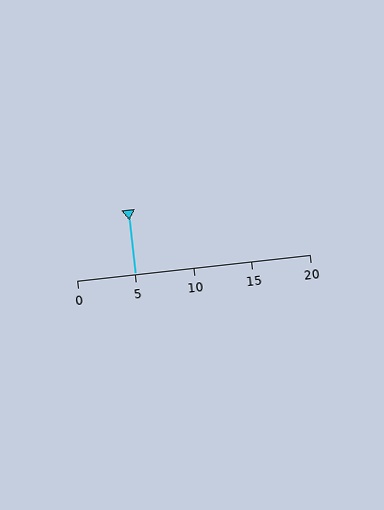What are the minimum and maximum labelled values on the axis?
The axis runs from 0 to 20.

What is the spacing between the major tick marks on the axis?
The major ticks are spaced 5 apart.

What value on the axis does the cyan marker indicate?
The marker indicates approximately 5.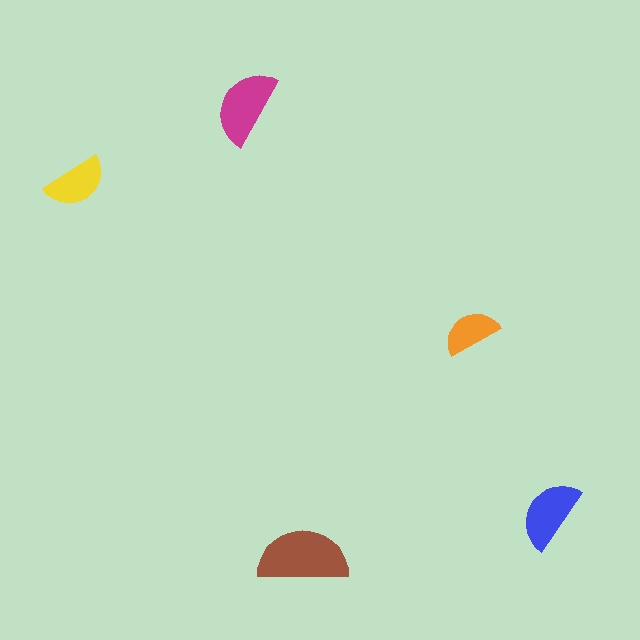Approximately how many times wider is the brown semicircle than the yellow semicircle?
About 1.5 times wider.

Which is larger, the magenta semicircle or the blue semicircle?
The magenta one.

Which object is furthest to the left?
The yellow semicircle is leftmost.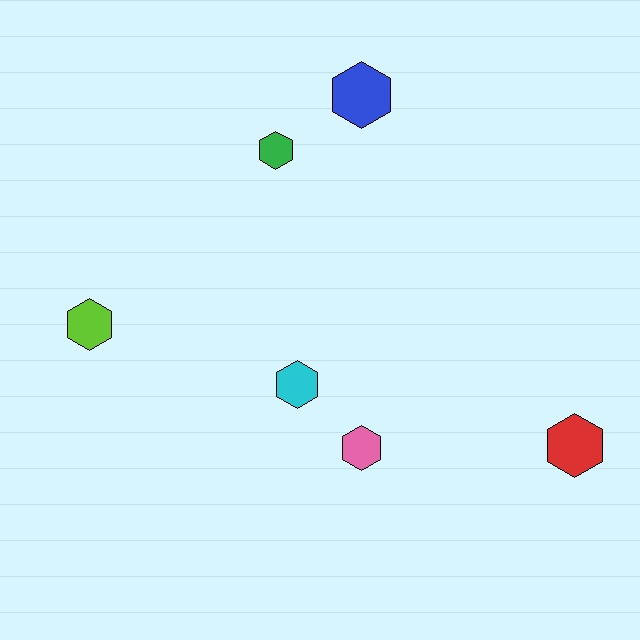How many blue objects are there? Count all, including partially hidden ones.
There is 1 blue object.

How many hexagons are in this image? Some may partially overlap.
There are 6 hexagons.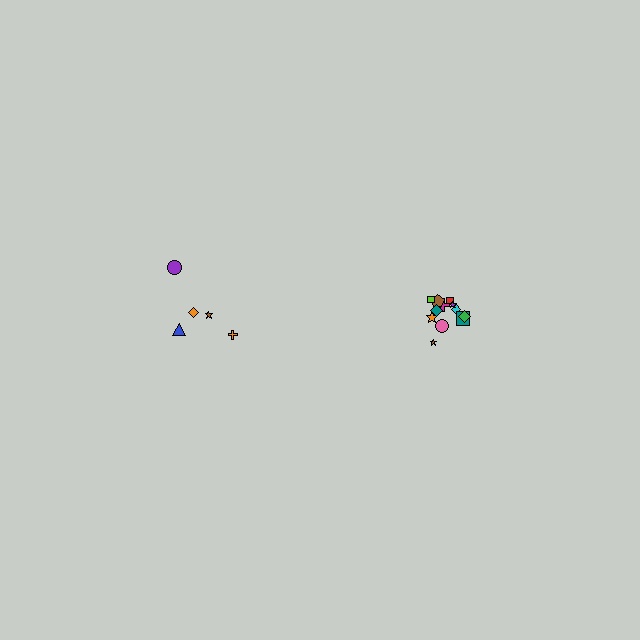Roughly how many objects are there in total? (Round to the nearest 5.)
Roughly 15 objects in total.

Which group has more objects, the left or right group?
The right group.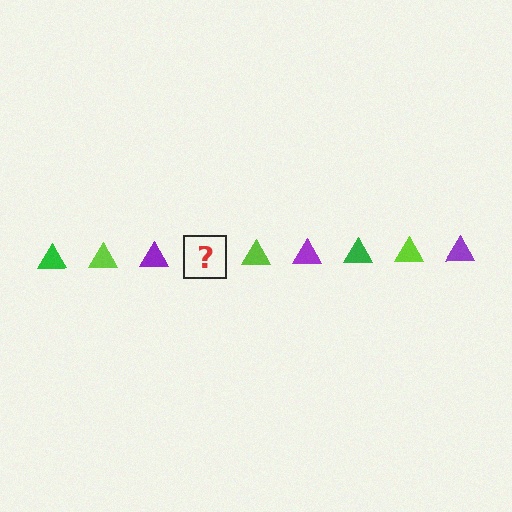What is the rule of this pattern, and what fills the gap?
The rule is that the pattern cycles through green, lime, purple triangles. The gap should be filled with a green triangle.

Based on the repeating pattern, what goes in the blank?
The blank should be a green triangle.